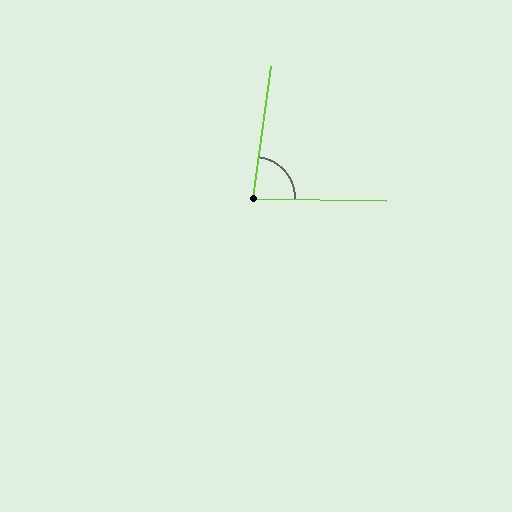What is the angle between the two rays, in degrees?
Approximately 83 degrees.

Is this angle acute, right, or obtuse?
It is acute.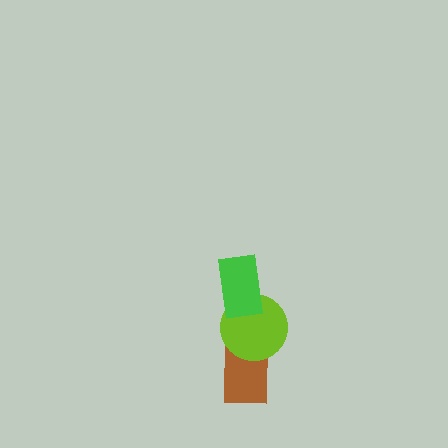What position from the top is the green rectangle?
The green rectangle is 1st from the top.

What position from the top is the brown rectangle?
The brown rectangle is 3rd from the top.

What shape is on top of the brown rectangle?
The lime circle is on top of the brown rectangle.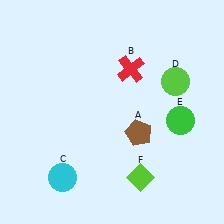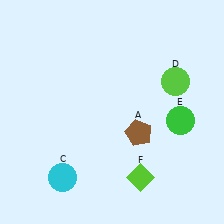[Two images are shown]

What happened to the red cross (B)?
The red cross (B) was removed in Image 2. It was in the top-right area of Image 1.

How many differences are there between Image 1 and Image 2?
There is 1 difference between the two images.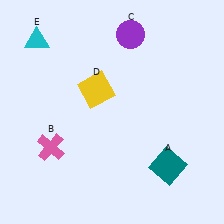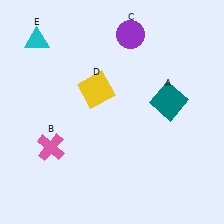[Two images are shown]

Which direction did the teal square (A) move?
The teal square (A) moved up.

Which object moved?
The teal square (A) moved up.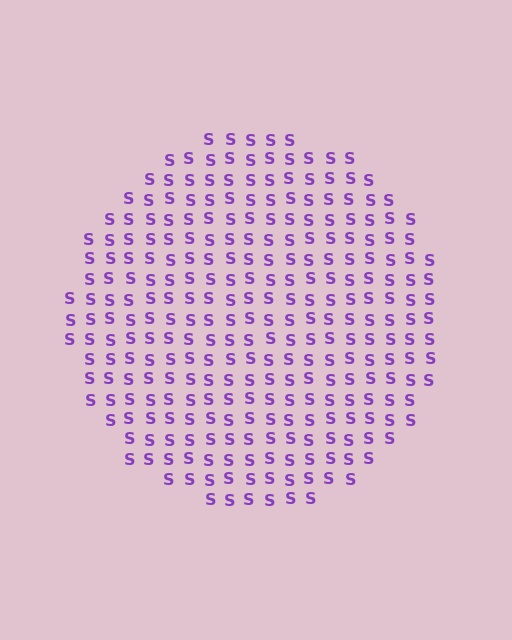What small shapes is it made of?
It is made of small letter S's.